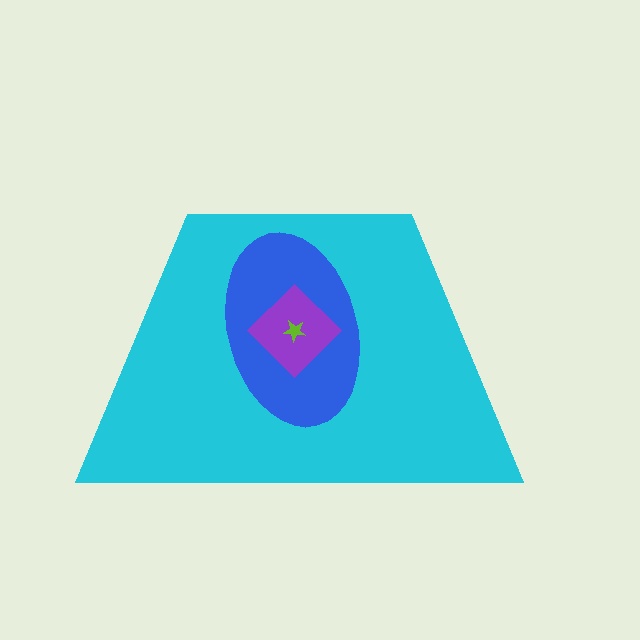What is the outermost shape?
The cyan trapezoid.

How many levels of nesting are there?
4.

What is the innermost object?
The lime star.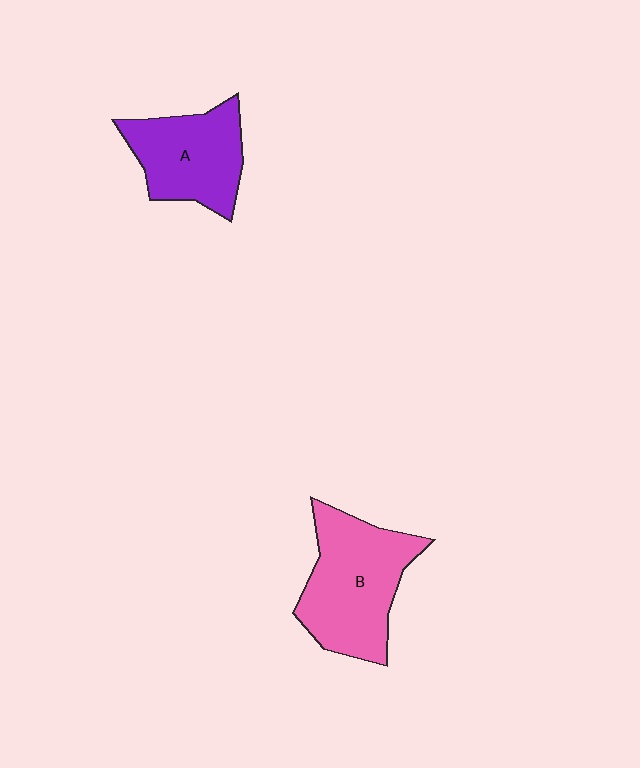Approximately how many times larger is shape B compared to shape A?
Approximately 1.3 times.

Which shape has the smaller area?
Shape A (purple).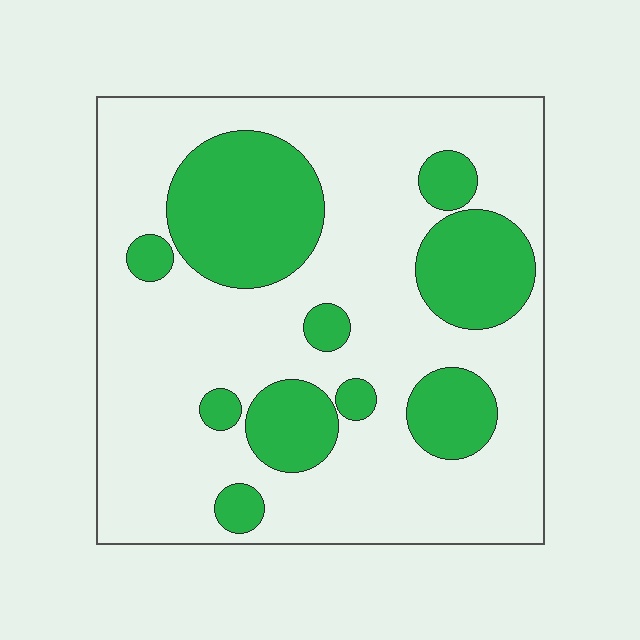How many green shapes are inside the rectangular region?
10.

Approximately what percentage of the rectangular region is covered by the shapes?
Approximately 30%.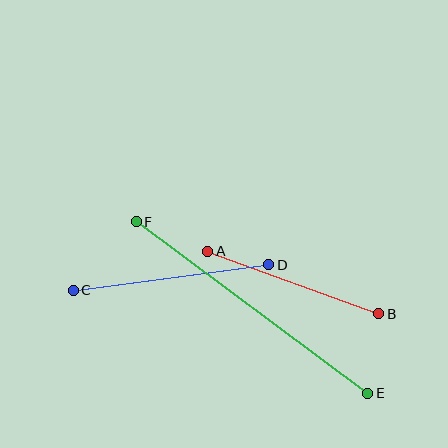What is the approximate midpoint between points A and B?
The midpoint is at approximately (293, 282) pixels.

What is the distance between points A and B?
The distance is approximately 182 pixels.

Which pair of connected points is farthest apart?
Points E and F are farthest apart.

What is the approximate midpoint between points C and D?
The midpoint is at approximately (171, 278) pixels.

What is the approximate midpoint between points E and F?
The midpoint is at approximately (252, 307) pixels.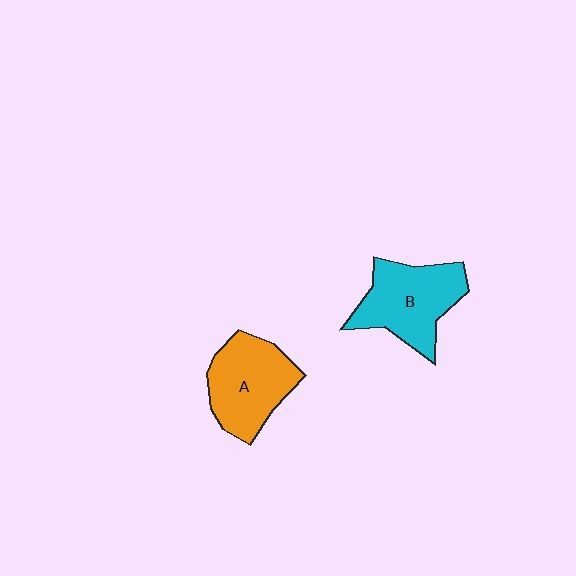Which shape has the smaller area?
Shape A (orange).